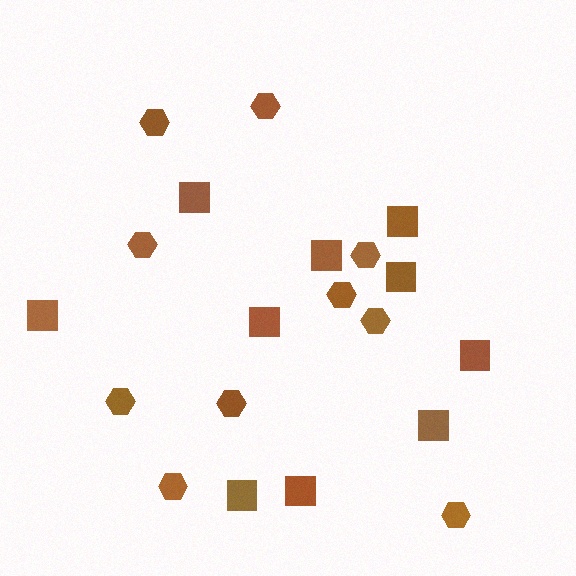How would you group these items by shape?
There are 2 groups: one group of squares (10) and one group of hexagons (10).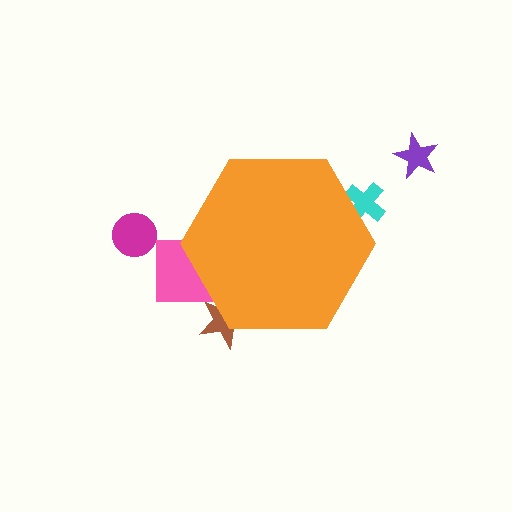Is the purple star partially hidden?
No, the purple star is fully visible.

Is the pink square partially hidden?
Yes, the pink square is partially hidden behind the orange hexagon.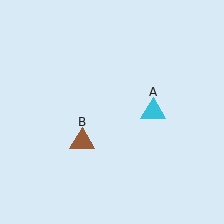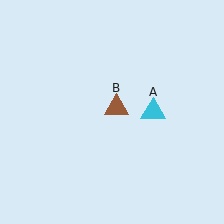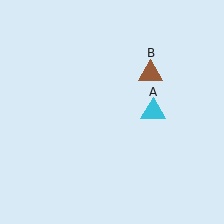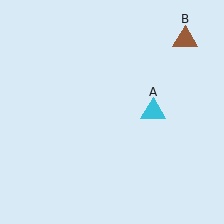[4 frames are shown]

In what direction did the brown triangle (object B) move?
The brown triangle (object B) moved up and to the right.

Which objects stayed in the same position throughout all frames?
Cyan triangle (object A) remained stationary.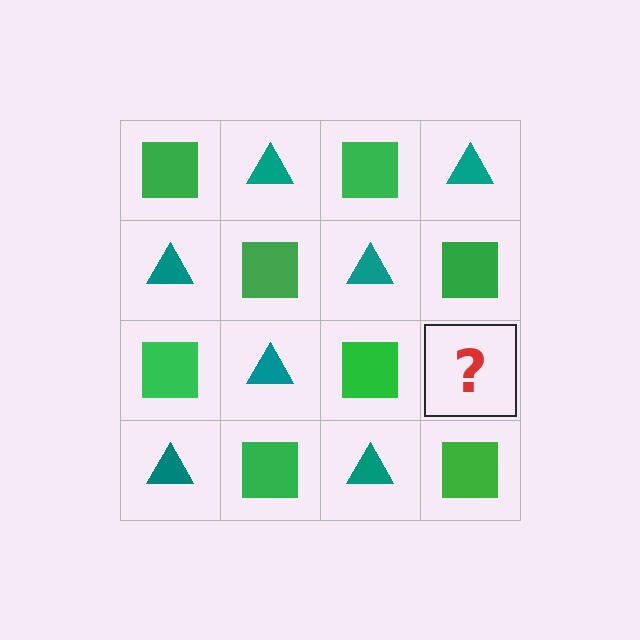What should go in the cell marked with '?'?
The missing cell should contain a teal triangle.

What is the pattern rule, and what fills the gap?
The rule is that it alternates green square and teal triangle in a checkerboard pattern. The gap should be filled with a teal triangle.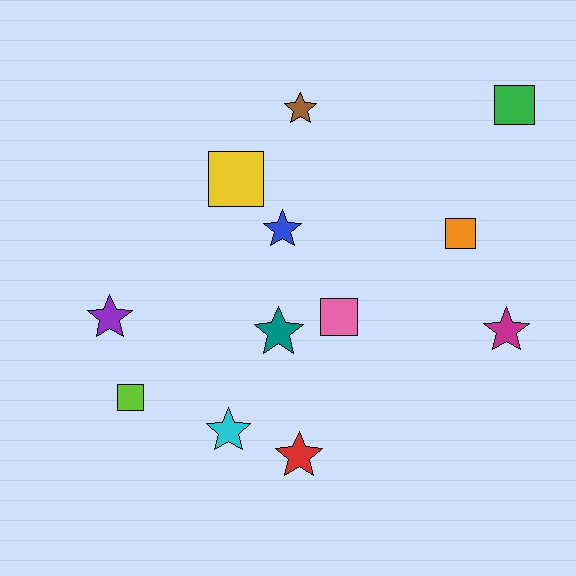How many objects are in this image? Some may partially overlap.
There are 12 objects.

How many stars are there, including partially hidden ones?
There are 7 stars.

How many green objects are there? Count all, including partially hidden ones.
There is 1 green object.